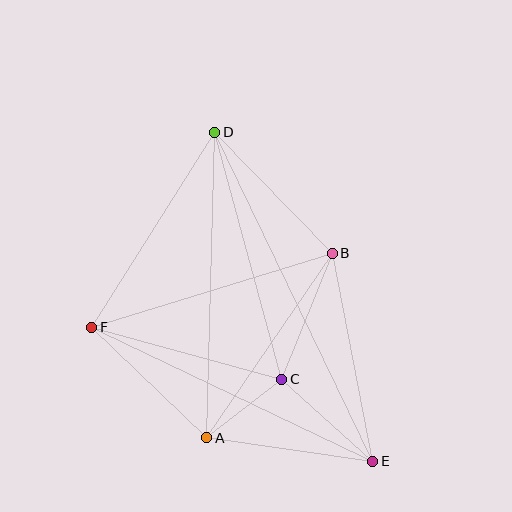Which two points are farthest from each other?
Points D and E are farthest from each other.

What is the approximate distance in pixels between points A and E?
The distance between A and E is approximately 168 pixels.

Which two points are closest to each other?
Points A and C are closest to each other.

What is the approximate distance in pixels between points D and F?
The distance between D and F is approximately 230 pixels.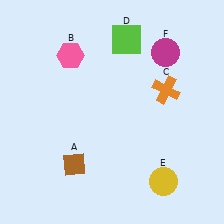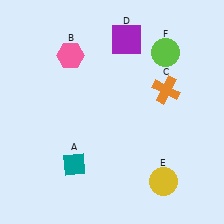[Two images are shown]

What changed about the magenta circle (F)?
In Image 1, F is magenta. In Image 2, it changed to lime.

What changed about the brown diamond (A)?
In Image 1, A is brown. In Image 2, it changed to teal.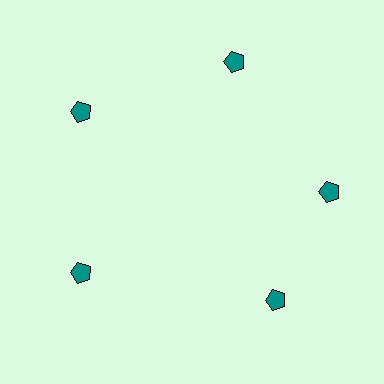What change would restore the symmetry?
The symmetry would be restored by rotating it back into even spacing with its neighbors so that all 5 pentagons sit at equal angles and equal distance from the center.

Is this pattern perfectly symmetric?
No. The 5 teal pentagons are arranged in a ring, but one element near the 5 o'clock position is rotated out of alignment along the ring, breaking the 5-fold rotational symmetry.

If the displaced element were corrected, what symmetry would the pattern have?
It would have 5-fold rotational symmetry — the pattern would map onto itself every 72 degrees.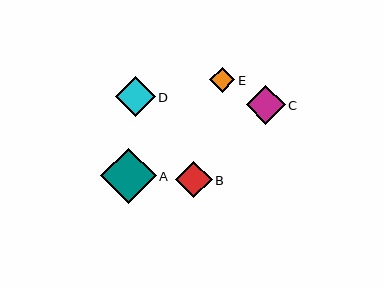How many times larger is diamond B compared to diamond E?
Diamond B is approximately 1.5 times the size of diamond E.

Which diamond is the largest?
Diamond A is the largest with a size of approximately 56 pixels.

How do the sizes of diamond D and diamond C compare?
Diamond D and diamond C are approximately the same size.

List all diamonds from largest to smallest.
From largest to smallest: A, D, C, B, E.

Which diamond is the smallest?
Diamond E is the smallest with a size of approximately 25 pixels.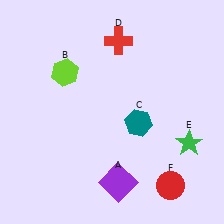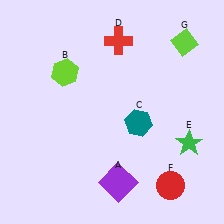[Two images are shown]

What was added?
A lime diamond (G) was added in Image 2.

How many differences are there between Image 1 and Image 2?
There is 1 difference between the two images.